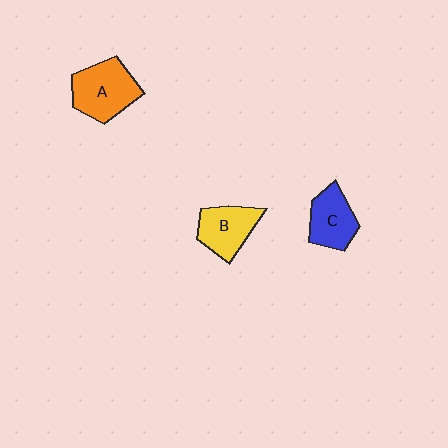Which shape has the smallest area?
Shape C (blue).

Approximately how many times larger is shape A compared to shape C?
Approximately 1.3 times.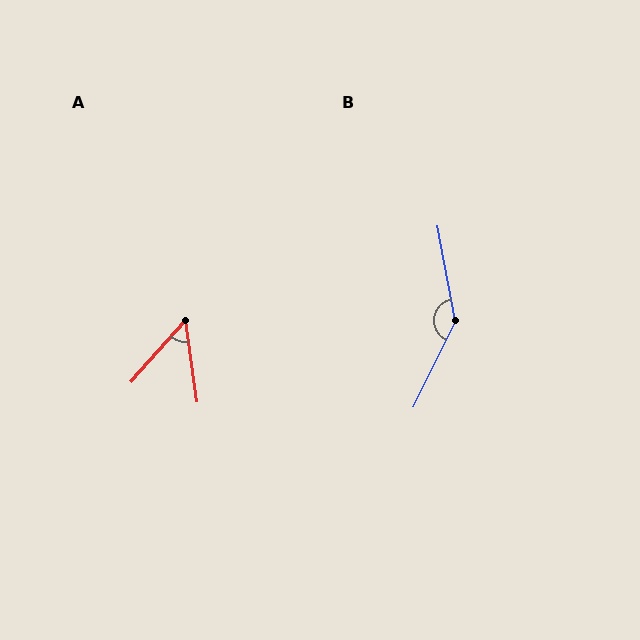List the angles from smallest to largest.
A (50°), B (143°).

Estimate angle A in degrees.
Approximately 50 degrees.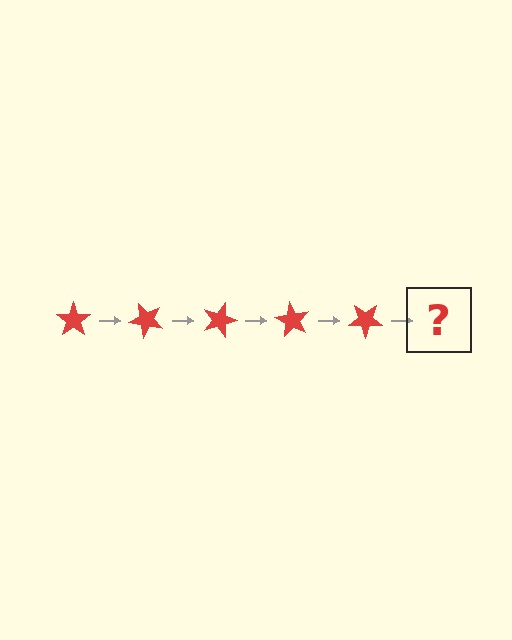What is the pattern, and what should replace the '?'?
The pattern is that the star rotates 45 degrees each step. The '?' should be a red star rotated 225 degrees.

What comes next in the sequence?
The next element should be a red star rotated 225 degrees.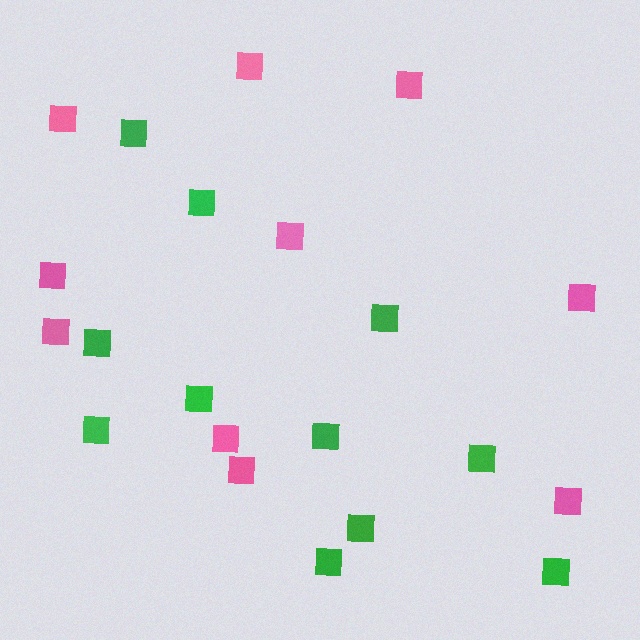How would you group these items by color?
There are 2 groups: one group of pink squares (10) and one group of green squares (11).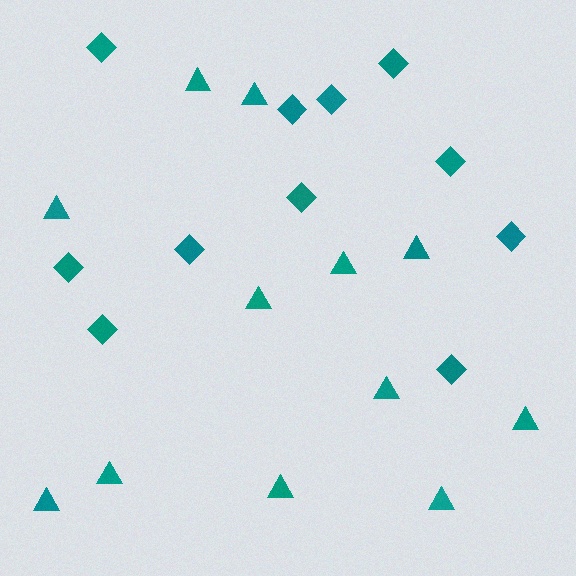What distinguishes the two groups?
There are 2 groups: one group of triangles (12) and one group of diamonds (11).